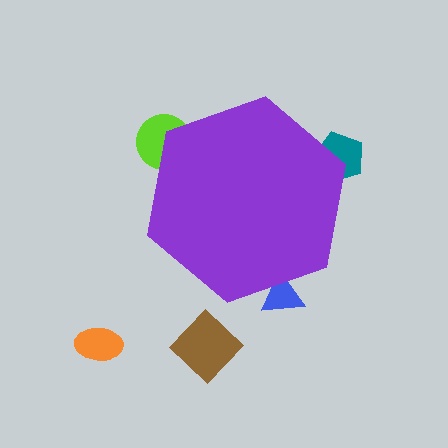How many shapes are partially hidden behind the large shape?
3 shapes are partially hidden.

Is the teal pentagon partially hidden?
Yes, the teal pentagon is partially hidden behind the purple hexagon.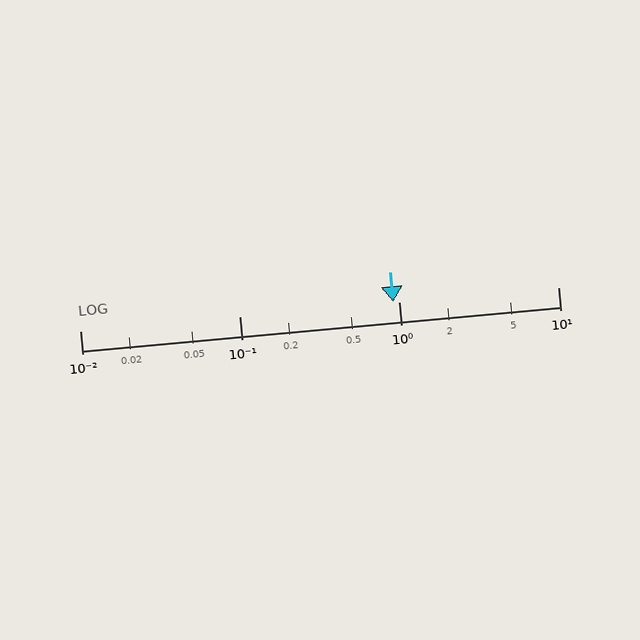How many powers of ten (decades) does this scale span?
The scale spans 3 decades, from 0.01 to 10.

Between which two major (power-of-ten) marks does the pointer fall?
The pointer is between 0.1 and 1.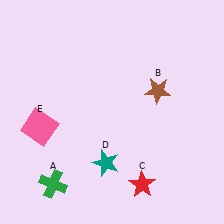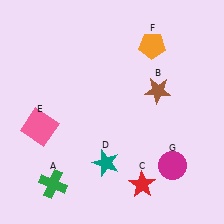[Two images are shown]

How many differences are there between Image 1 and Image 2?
There are 2 differences between the two images.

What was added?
An orange pentagon (F), a magenta circle (G) were added in Image 2.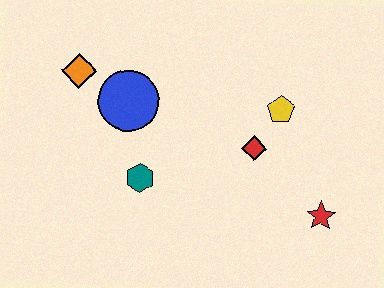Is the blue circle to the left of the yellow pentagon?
Yes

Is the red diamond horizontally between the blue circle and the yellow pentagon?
Yes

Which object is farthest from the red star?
The orange diamond is farthest from the red star.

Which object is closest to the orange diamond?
The blue circle is closest to the orange diamond.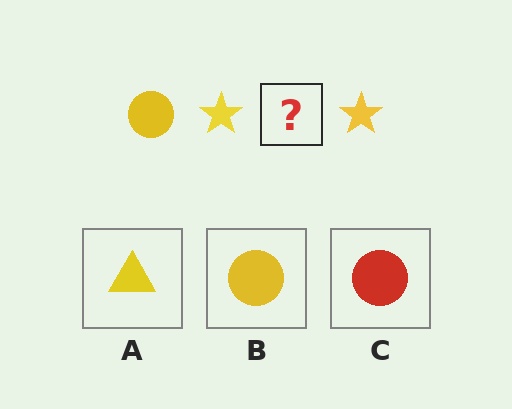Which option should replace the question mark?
Option B.